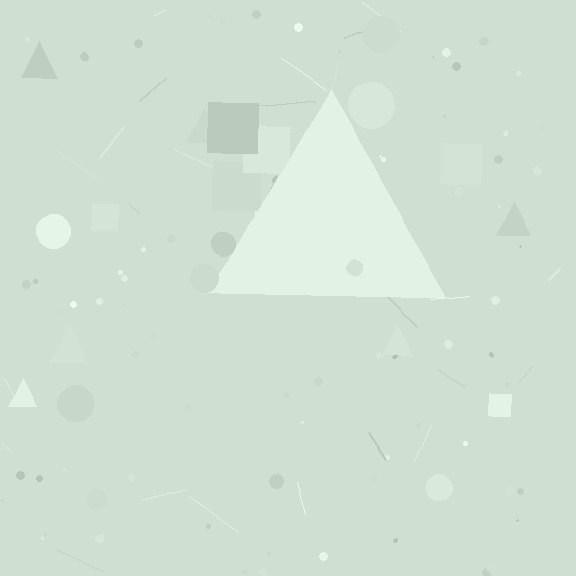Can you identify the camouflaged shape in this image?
The camouflaged shape is a triangle.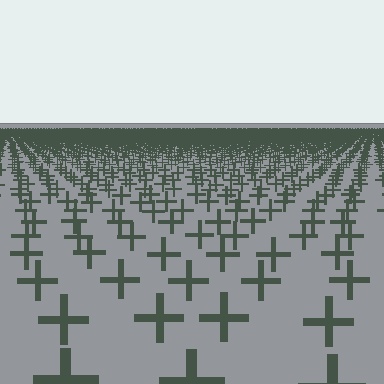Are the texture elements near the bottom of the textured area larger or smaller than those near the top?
Larger. Near the bottom, elements are closer to the viewer and appear at a bigger on-screen size.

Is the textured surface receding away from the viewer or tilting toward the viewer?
The surface is receding away from the viewer. Texture elements get smaller and denser toward the top.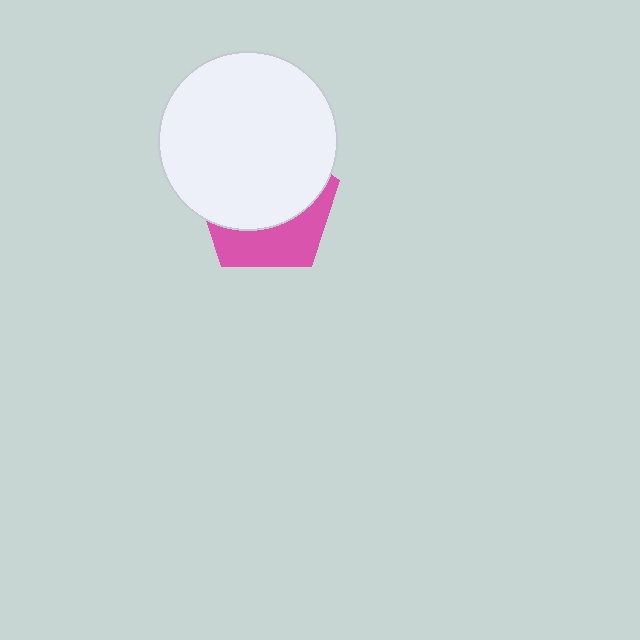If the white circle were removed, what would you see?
You would see the complete pink pentagon.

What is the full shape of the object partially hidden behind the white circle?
The partially hidden object is a pink pentagon.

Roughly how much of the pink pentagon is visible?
A small part of it is visible (roughly 36%).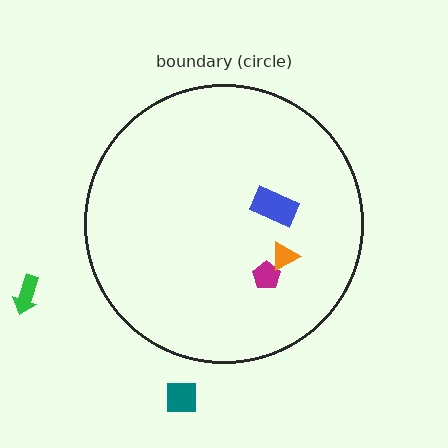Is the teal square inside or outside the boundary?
Outside.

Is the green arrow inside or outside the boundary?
Outside.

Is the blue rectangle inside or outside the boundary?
Inside.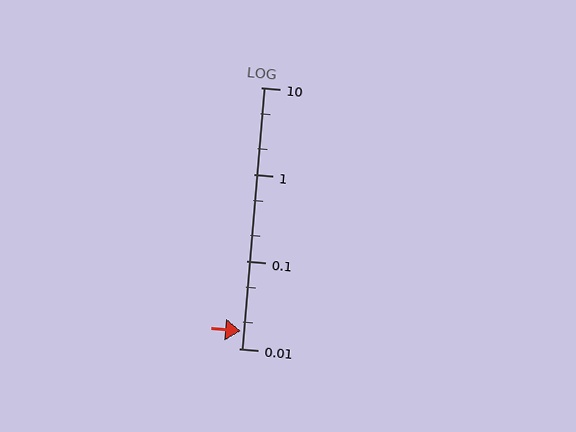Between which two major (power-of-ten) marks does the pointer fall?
The pointer is between 0.01 and 0.1.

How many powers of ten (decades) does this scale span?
The scale spans 3 decades, from 0.01 to 10.